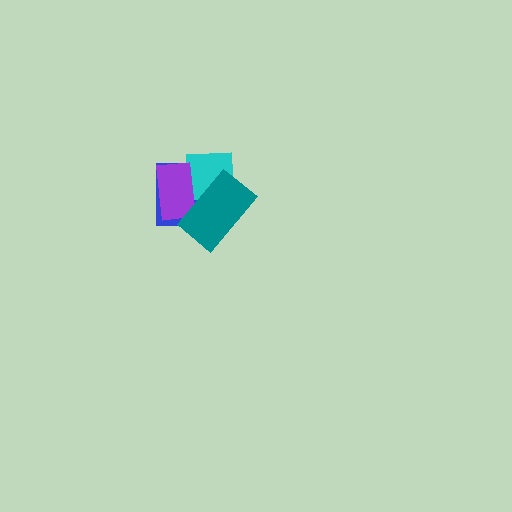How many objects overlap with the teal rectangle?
3 objects overlap with the teal rectangle.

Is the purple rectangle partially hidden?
Yes, it is partially covered by another shape.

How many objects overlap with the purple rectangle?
3 objects overlap with the purple rectangle.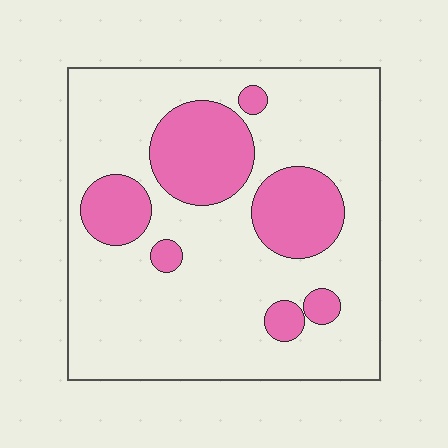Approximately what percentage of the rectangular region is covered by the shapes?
Approximately 25%.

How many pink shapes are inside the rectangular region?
7.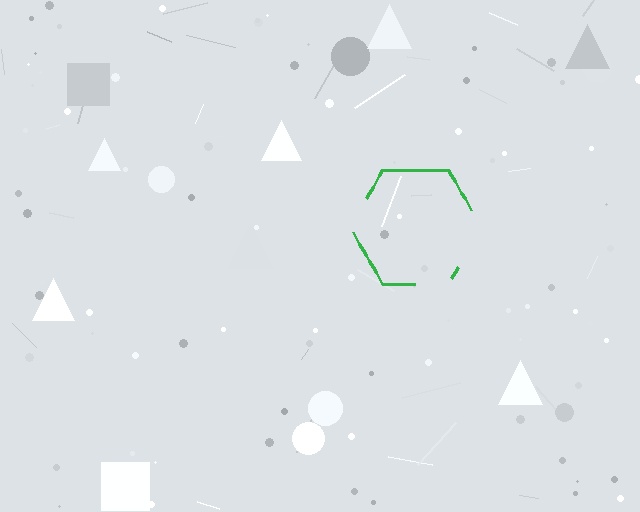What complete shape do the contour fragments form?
The contour fragments form a hexagon.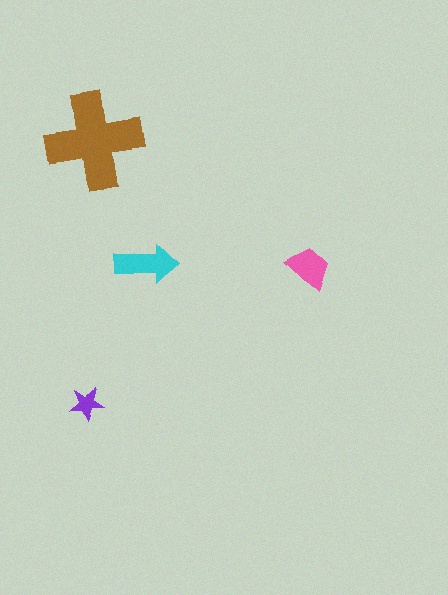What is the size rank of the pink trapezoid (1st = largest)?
3rd.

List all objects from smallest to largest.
The purple star, the pink trapezoid, the cyan arrow, the brown cross.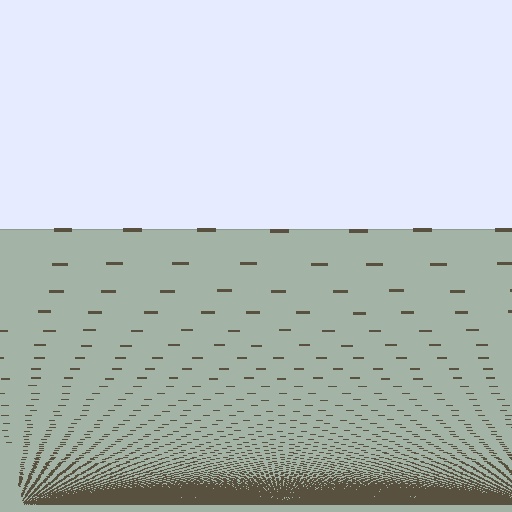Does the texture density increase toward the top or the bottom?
Density increases toward the bottom.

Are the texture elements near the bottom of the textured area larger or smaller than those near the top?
Smaller. The gradient is inverted — elements near the bottom are smaller and denser.